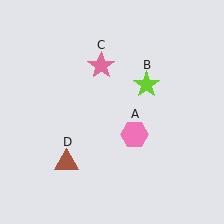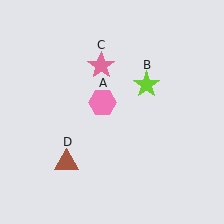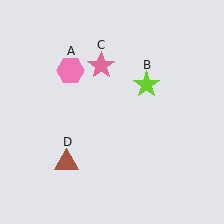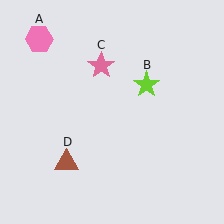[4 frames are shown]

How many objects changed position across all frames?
1 object changed position: pink hexagon (object A).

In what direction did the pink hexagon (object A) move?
The pink hexagon (object A) moved up and to the left.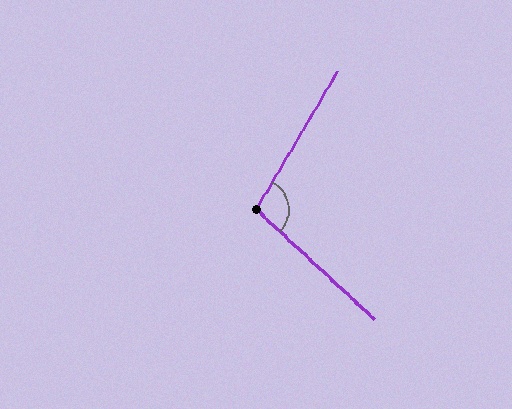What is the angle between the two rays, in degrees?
Approximately 102 degrees.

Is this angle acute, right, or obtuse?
It is obtuse.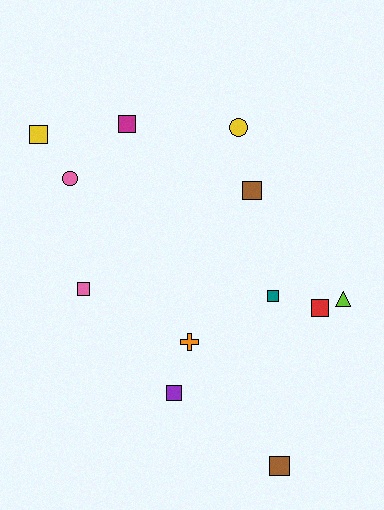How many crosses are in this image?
There is 1 cross.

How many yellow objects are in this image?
There are 2 yellow objects.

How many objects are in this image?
There are 12 objects.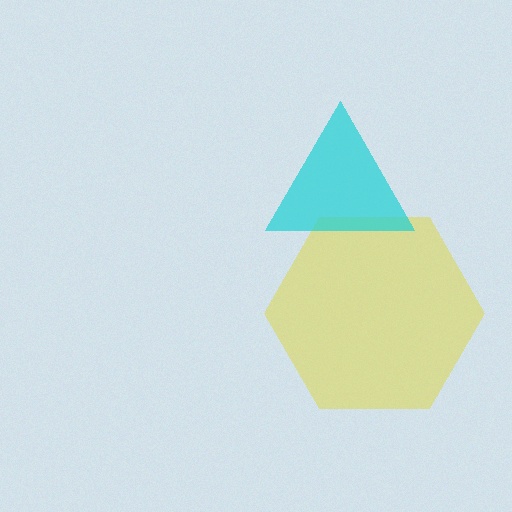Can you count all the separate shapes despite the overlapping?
Yes, there are 2 separate shapes.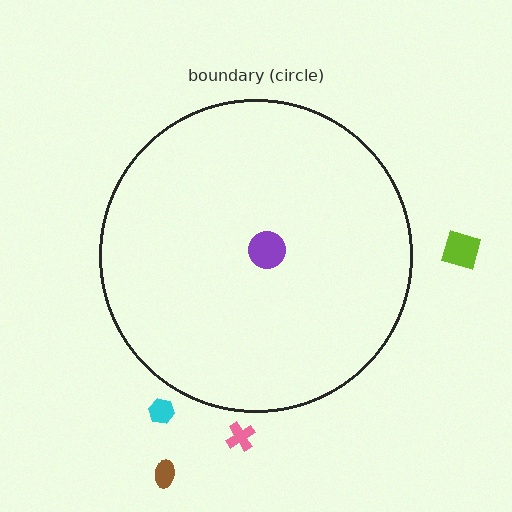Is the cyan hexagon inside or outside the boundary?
Outside.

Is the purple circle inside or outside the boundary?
Inside.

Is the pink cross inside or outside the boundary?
Outside.